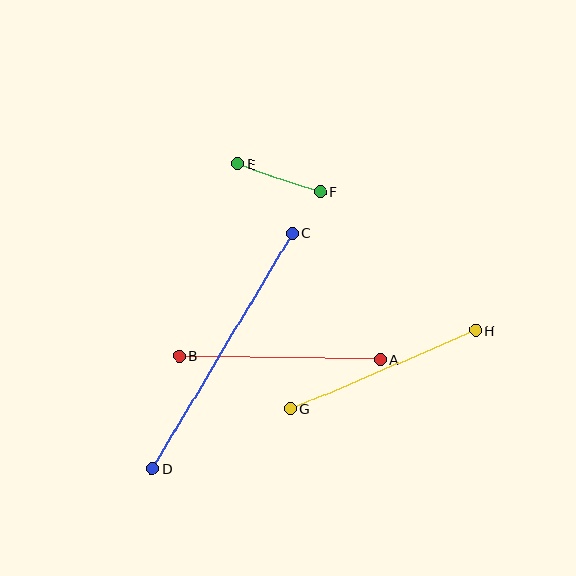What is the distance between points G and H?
The distance is approximately 201 pixels.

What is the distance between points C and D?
The distance is approximately 274 pixels.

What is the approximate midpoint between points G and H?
The midpoint is at approximately (383, 370) pixels.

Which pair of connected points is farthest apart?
Points C and D are farthest apart.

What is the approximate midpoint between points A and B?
The midpoint is at approximately (280, 358) pixels.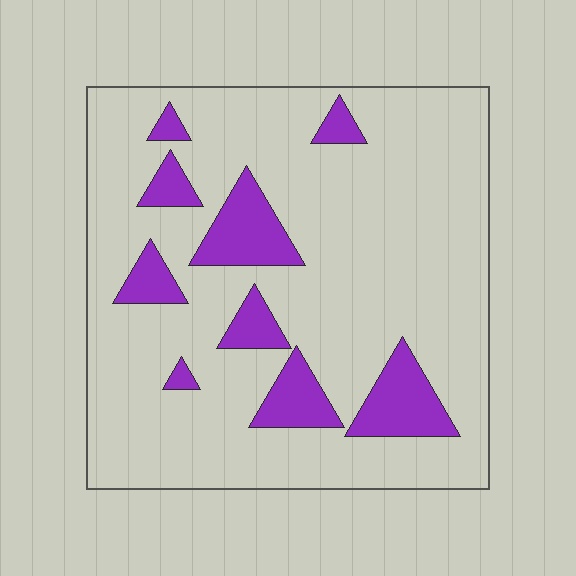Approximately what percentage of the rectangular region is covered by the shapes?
Approximately 15%.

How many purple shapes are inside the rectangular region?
9.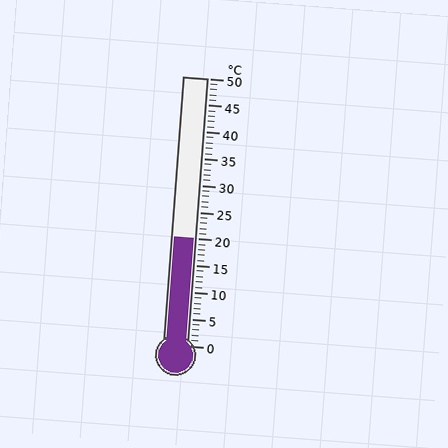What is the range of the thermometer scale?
The thermometer scale ranges from 0°C to 50°C.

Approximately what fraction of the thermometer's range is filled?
The thermometer is filled to approximately 40% of its range.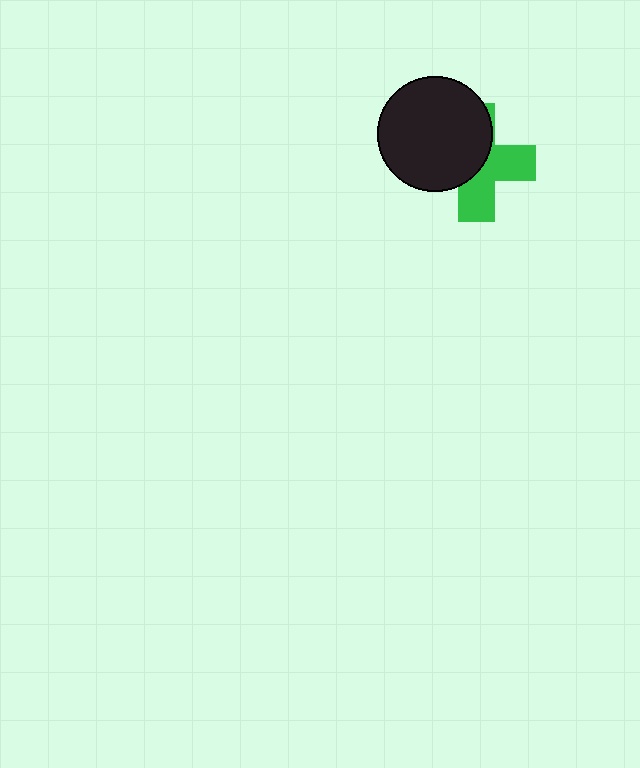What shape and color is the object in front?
The object in front is a black circle.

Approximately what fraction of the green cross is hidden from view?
Roughly 52% of the green cross is hidden behind the black circle.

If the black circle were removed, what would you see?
You would see the complete green cross.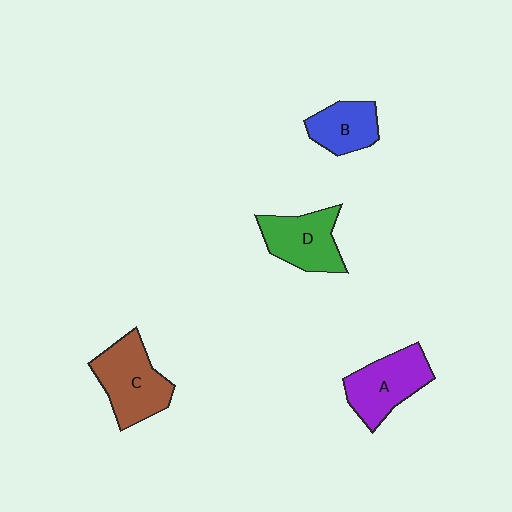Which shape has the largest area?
Shape C (brown).